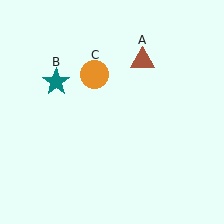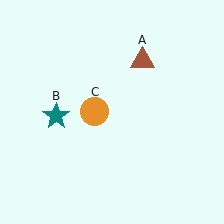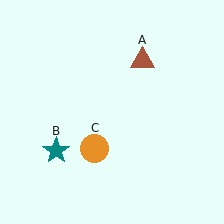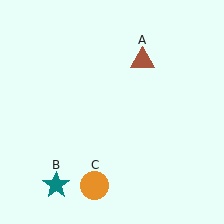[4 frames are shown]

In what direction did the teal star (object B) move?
The teal star (object B) moved down.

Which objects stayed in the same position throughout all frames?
Brown triangle (object A) remained stationary.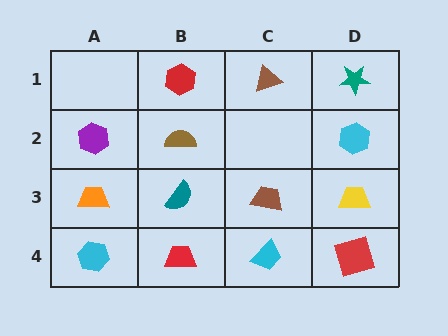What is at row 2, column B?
A brown semicircle.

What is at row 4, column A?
A cyan hexagon.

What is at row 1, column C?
A brown triangle.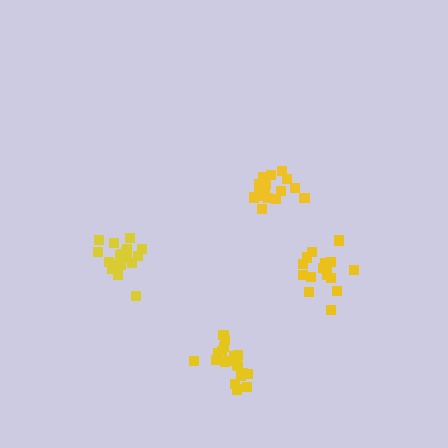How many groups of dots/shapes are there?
There are 4 groups.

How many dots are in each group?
Group 1: 20 dots, Group 2: 20 dots, Group 3: 17 dots, Group 4: 17 dots (74 total).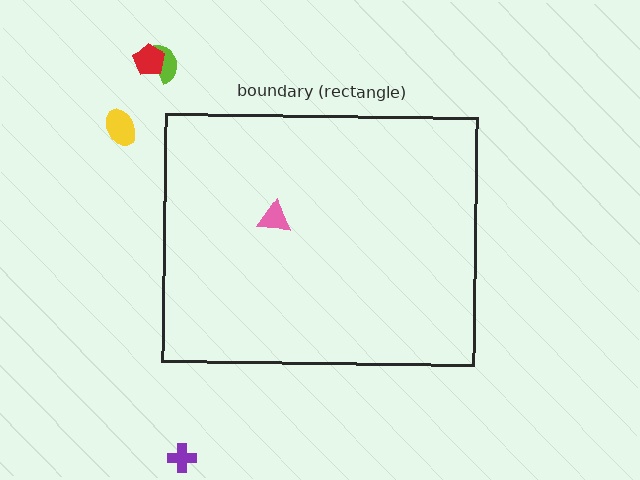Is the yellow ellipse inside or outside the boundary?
Outside.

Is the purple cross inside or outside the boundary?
Outside.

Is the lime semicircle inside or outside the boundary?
Outside.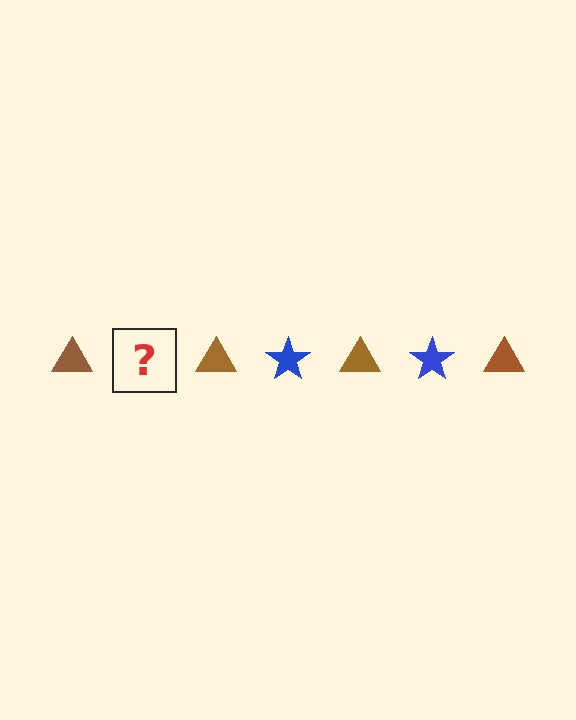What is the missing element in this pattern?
The missing element is a blue star.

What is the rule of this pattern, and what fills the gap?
The rule is that the pattern alternates between brown triangle and blue star. The gap should be filled with a blue star.